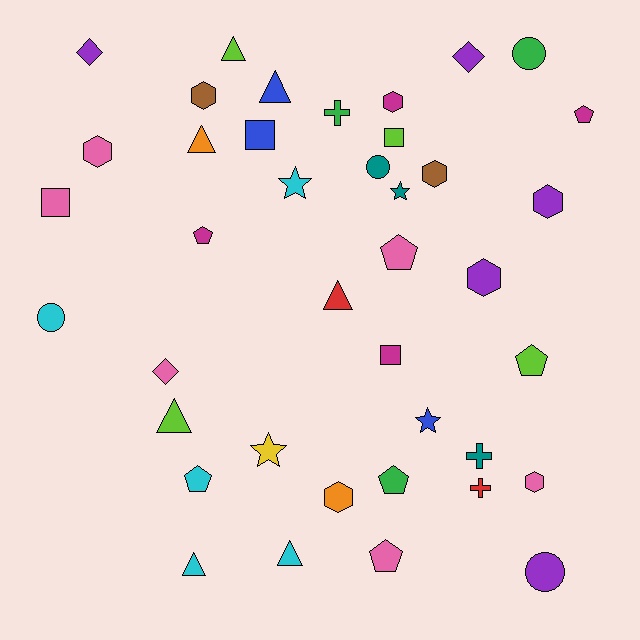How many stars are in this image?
There are 4 stars.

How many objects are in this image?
There are 40 objects.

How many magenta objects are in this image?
There are 4 magenta objects.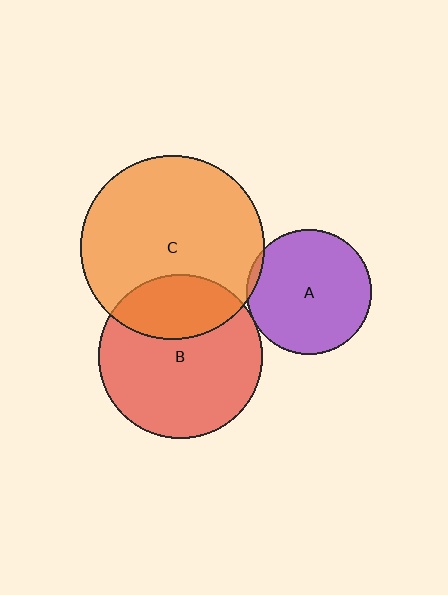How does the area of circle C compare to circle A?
Approximately 2.2 times.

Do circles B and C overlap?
Yes.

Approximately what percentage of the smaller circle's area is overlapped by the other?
Approximately 30%.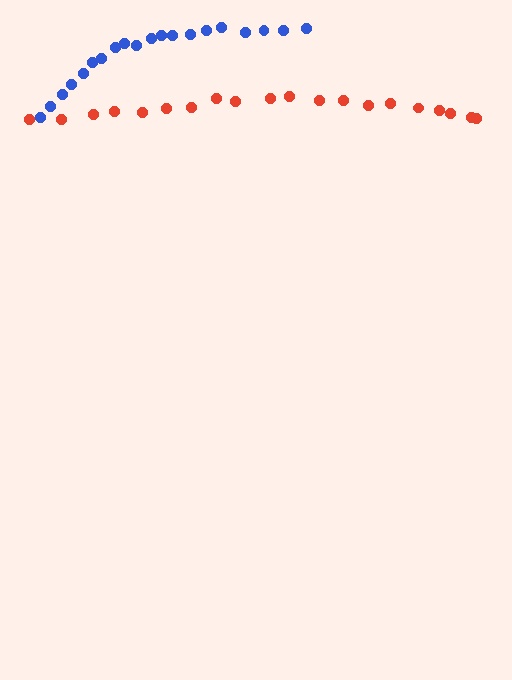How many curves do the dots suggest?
There are 2 distinct paths.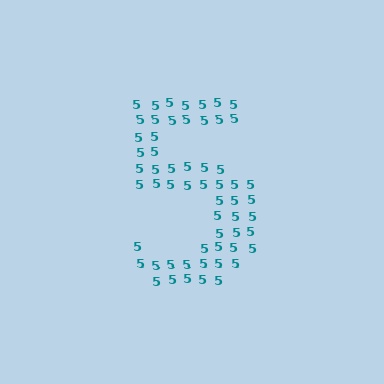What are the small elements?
The small elements are digit 5's.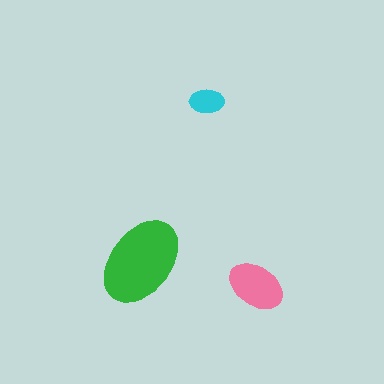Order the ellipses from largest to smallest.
the green one, the pink one, the cyan one.